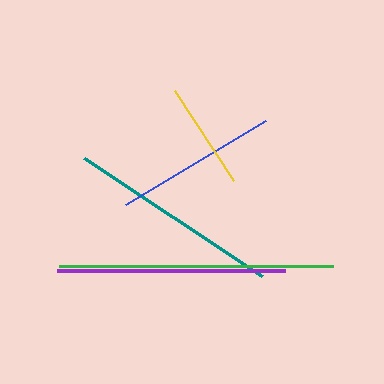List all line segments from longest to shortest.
From longest to shortest: green, purple, teal, blue, yellow.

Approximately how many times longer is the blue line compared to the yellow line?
The blue line is approximately 1.5 times the length of the yellow line.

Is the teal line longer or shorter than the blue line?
The teal line is longer than the blue line.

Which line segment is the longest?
The green line is the longest at approximately 274 pixels.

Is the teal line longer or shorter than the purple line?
The purple line is longer than the teal line.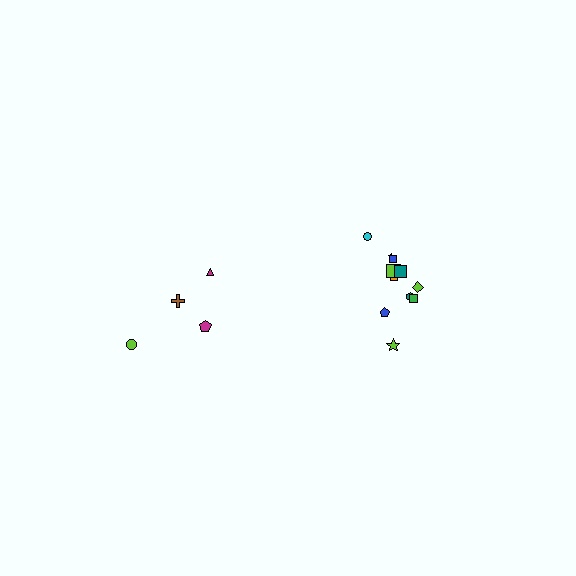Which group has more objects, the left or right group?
The right group.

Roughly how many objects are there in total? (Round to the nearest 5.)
Roughly 15 objects in total.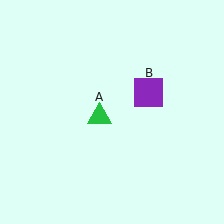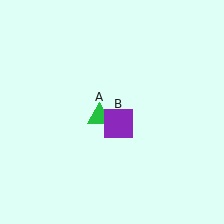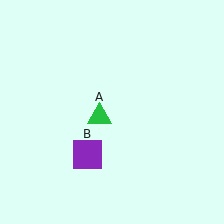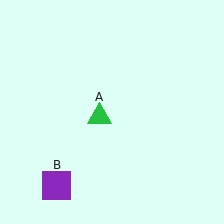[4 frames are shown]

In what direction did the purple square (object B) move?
The purple square (object B) moved down and to the left.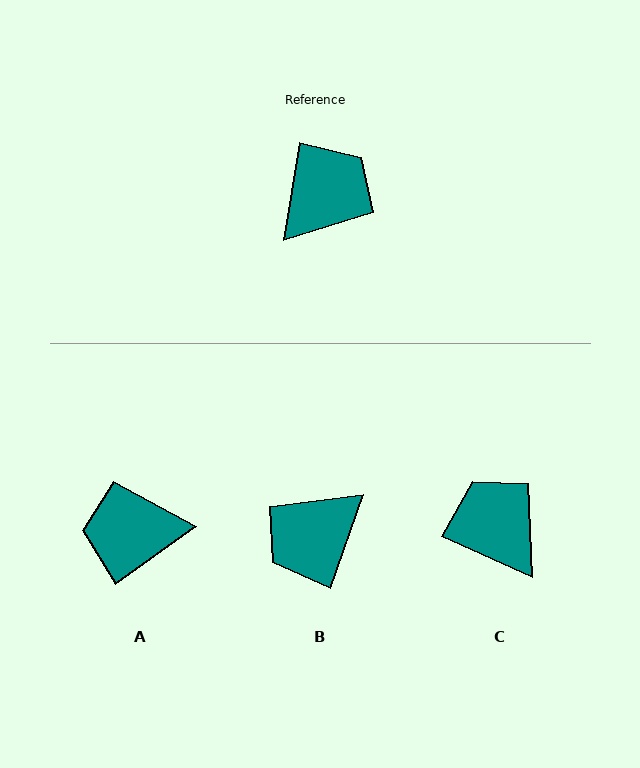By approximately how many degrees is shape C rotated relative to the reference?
Approximately 75 degrees counter-clockwise.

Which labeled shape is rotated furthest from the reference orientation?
B, about 170 degrees away.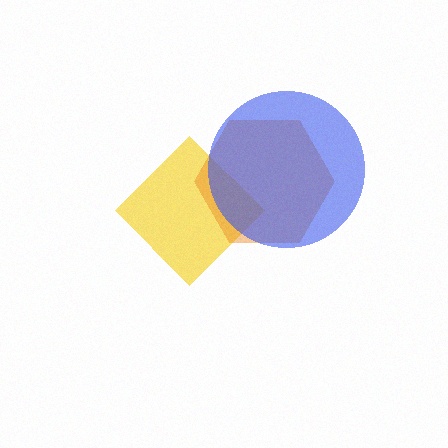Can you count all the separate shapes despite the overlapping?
Yes, there are 3 separate shapes.